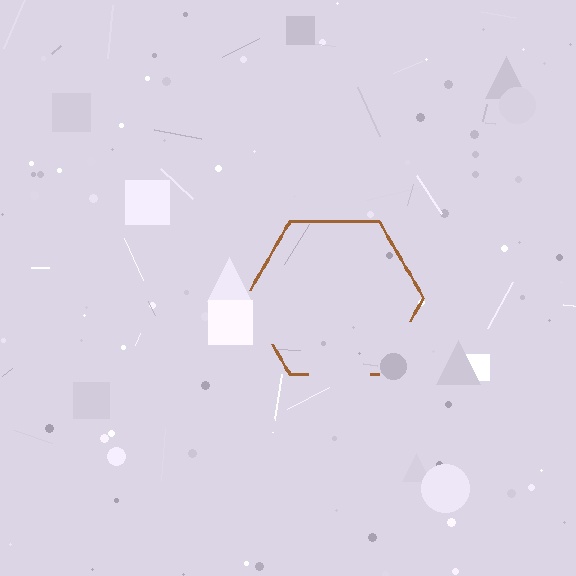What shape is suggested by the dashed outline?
The dashed outline suggests a hexagon.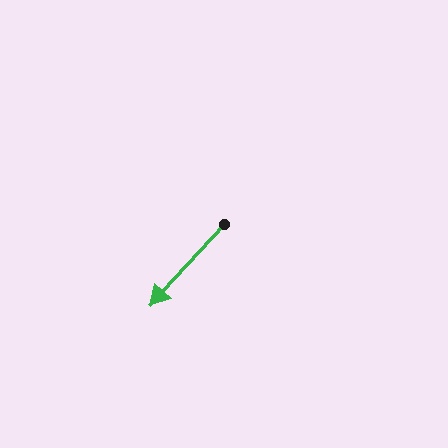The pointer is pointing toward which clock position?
Roughly 7 o'clock.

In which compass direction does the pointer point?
Southwest.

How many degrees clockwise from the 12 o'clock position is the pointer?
Approximately 222 degrees.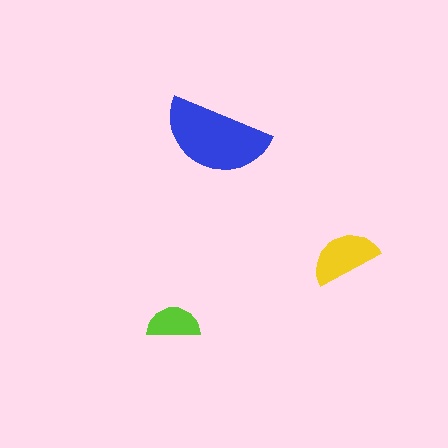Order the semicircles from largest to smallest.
the blue one, the yellow one, the lime one.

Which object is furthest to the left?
The lime semicircle is leftmost.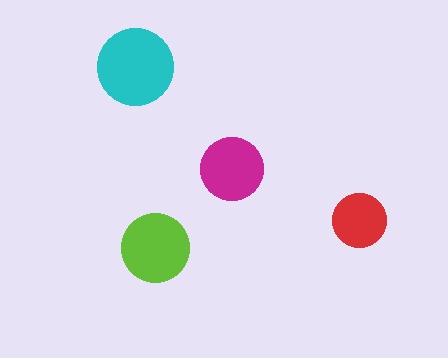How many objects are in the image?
There are 4 objects in the image.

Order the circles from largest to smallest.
the cyan one, the lime one, the magenta one, the red one.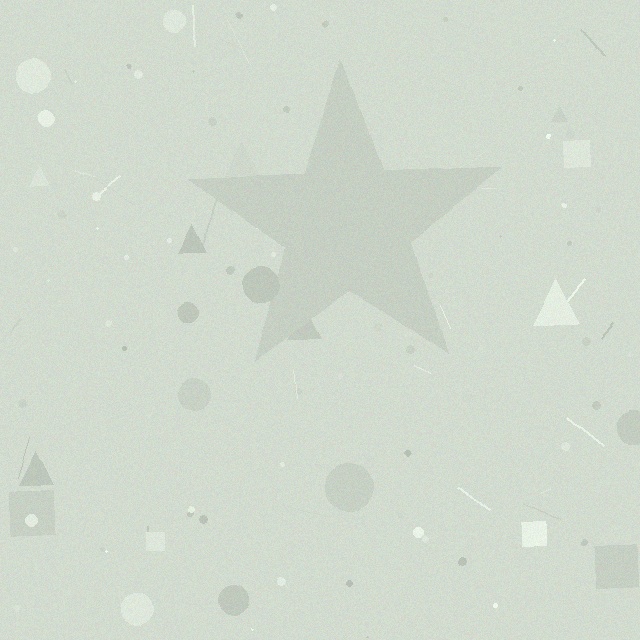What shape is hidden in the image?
A star is hidden in the image.